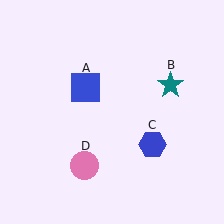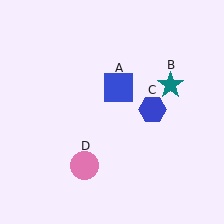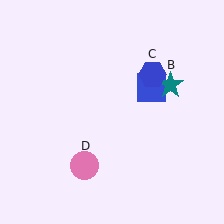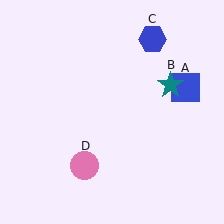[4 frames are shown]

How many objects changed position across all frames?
2 objects changed position: blue square (object A), blue hexagon (object C).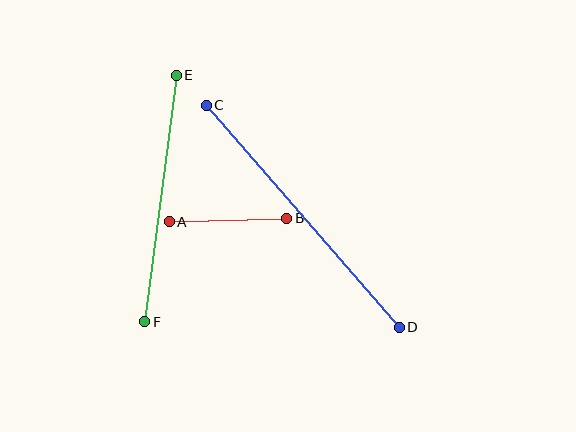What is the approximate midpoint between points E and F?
The midpoint is at approximately (160, 198) pixels.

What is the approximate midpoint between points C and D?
The midpoint is at approximately (303, 216) pixels.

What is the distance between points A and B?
The distance is approximately 117 pixels.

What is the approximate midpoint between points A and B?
The midpoint is at approximately (228, 220) pixels.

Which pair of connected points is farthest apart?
Points C and D are farthest apart.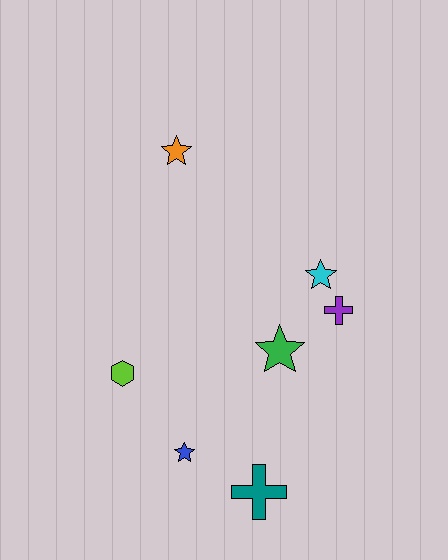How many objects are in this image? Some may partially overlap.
There are 7 objects.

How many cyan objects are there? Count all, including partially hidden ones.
There is 1 cyan object.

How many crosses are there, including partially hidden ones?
There are 2 crosses.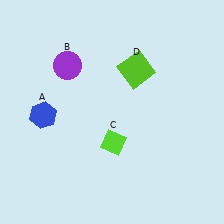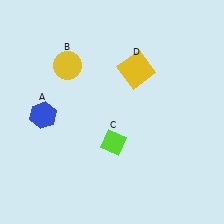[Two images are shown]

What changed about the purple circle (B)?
In Image 1, B is purple. In Image 2, it changed to yellow.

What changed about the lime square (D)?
In Image 1, D is lime. In Image 2, it changed to yellow.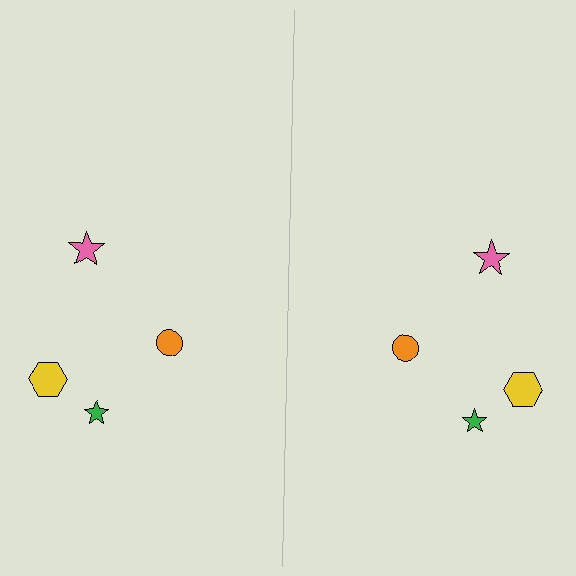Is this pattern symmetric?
Yes, this pattern has bilateral (reflection) symmetry.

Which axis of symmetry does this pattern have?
The pattern has a vertical axis of symmetry running through the center of the image.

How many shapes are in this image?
There are 8 shapes in this image.